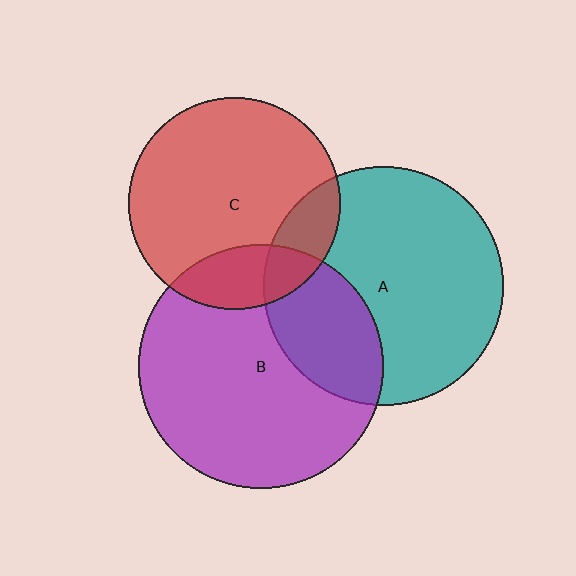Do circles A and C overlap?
Yes.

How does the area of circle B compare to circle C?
Approximately 1.3 times.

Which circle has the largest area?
Circle B (purple).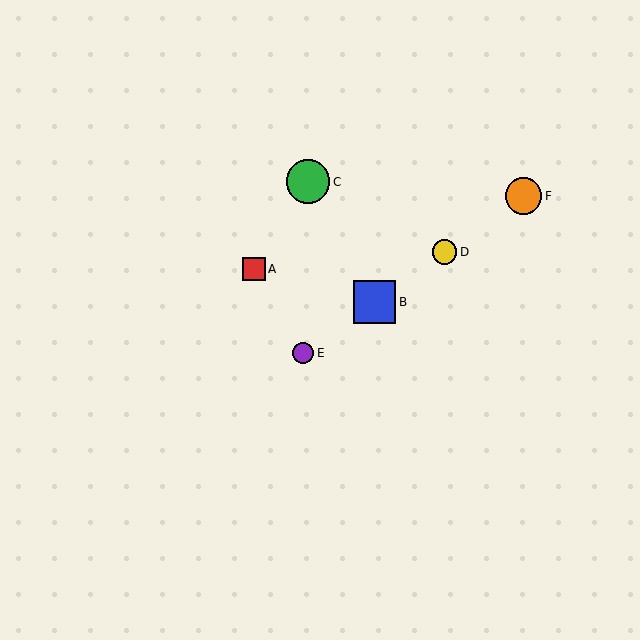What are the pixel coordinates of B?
Object B is at (374, 302).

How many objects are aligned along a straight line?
4 objects (B, D, E, F) are aligned along a straight line.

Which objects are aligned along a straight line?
Objects B, D, E, F are aligned along a straight line.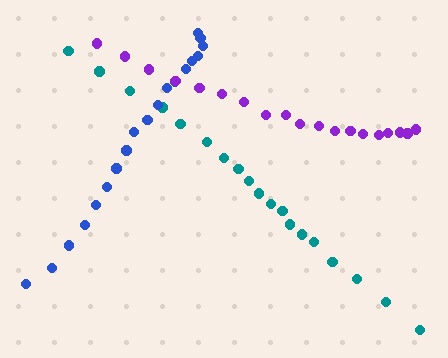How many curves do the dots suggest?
There are 3 distinct paths.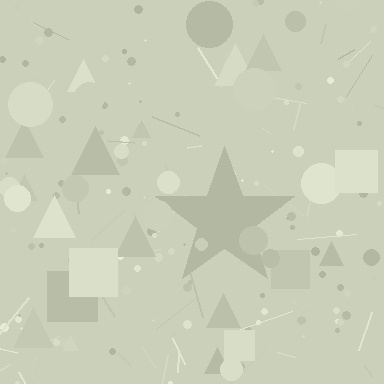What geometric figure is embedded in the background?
A star is embedded in the background.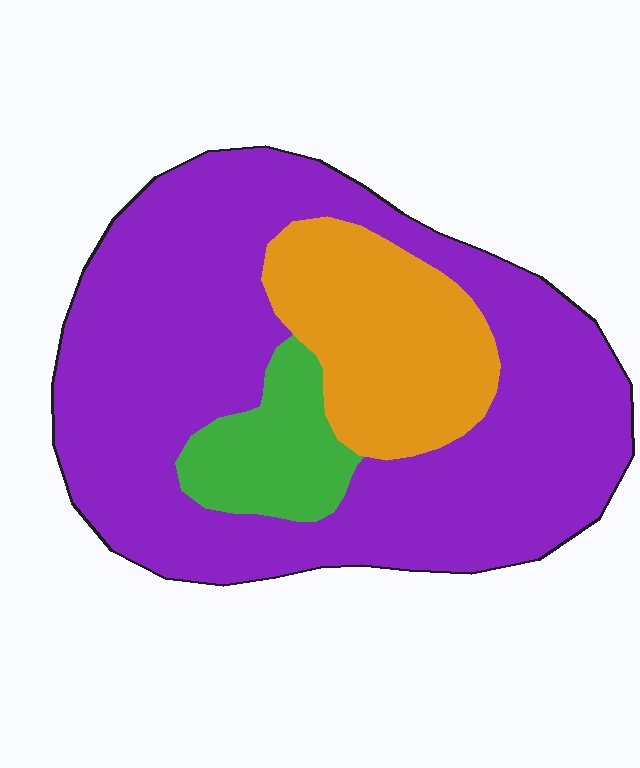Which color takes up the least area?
Green, at roughly 10%.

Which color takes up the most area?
Purple, at roughly 70%.